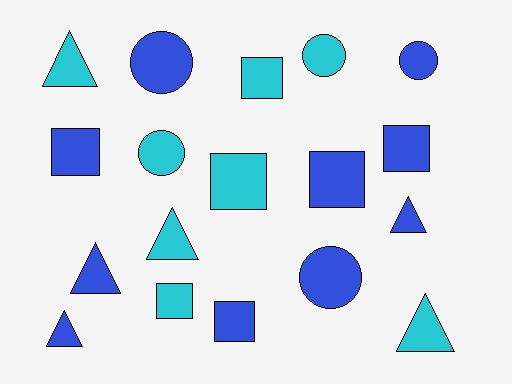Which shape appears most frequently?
Square, with 7 objects.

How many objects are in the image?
There are 18 objects.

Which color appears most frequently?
Blue, with 10 objects.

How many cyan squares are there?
There are 3 cyan squares.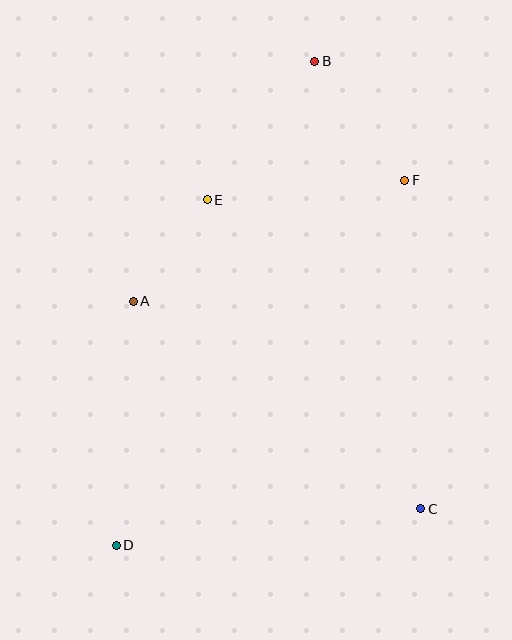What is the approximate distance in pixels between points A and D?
The distance between A and D is approximately 244 pixels.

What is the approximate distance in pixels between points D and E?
The distance between D and E is approximately 357 pixels.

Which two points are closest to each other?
Points A and E are closest to each other.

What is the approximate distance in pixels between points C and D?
The distance between C and D is approximately 306 pixels.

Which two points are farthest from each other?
Points B and D are farthest from each other.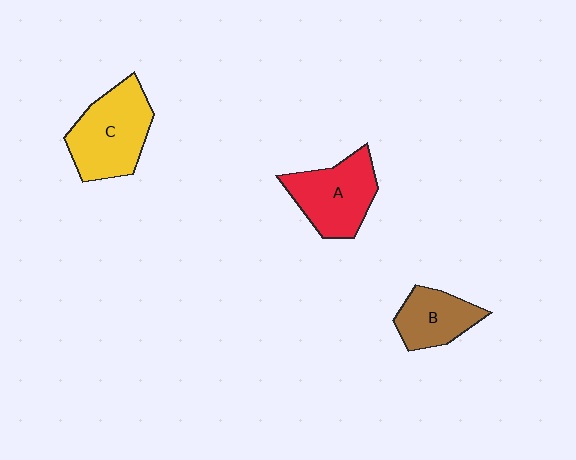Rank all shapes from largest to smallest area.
From largest to smallest: C (yellow), A (red), B (brown).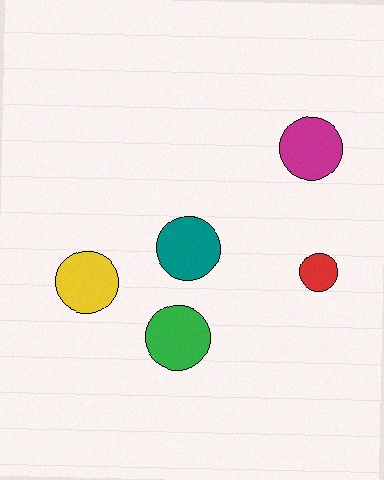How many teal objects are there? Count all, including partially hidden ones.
There is 1 teal object.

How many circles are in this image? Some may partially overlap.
There are 5 circles.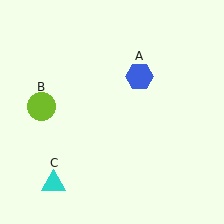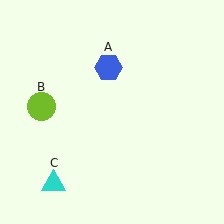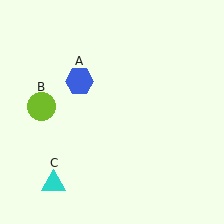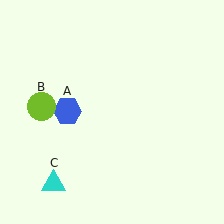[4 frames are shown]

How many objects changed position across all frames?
1 object changed position: blue hexagon (object A).